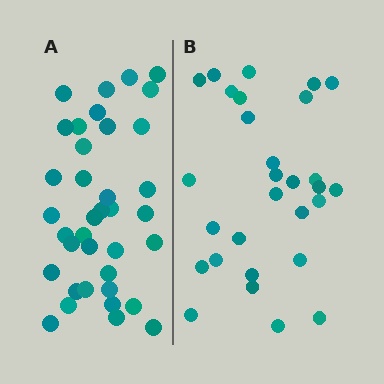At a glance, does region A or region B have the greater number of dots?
Region A (the left region) has more dots.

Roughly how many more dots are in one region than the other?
Region A has roughly 8 or so more dots than region B.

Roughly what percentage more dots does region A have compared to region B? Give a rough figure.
About 30% more.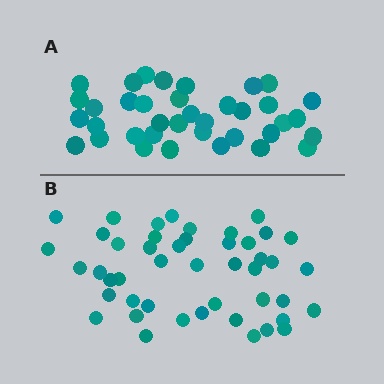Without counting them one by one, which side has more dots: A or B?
Region B (the bottom region) has more dots.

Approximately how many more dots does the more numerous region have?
Region B has roughly 8 or so more dots than region A.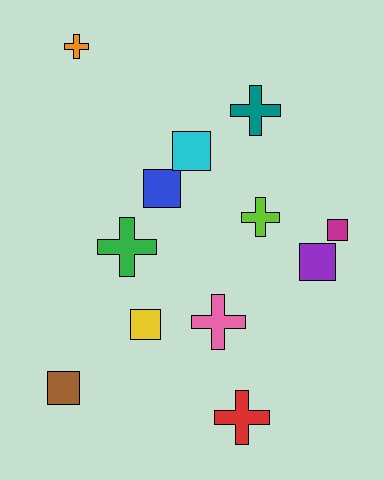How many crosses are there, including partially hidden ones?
There are 6 crosses.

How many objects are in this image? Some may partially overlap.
There are 12 objects.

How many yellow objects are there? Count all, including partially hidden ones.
There is 1 yellow object.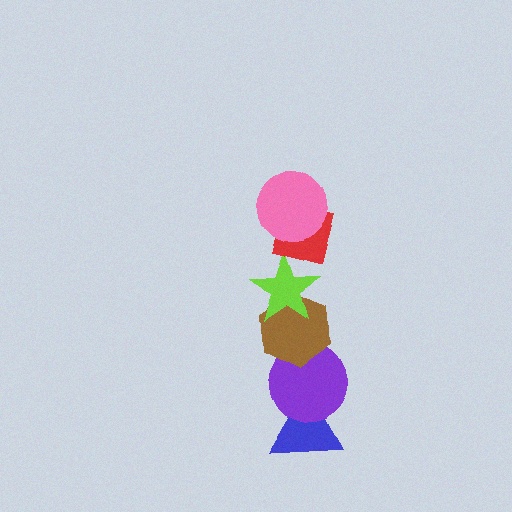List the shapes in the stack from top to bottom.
From top to bottom: the pink circle, the red square, the lime star, the brown hexagon, the purple circle, the blue triangle.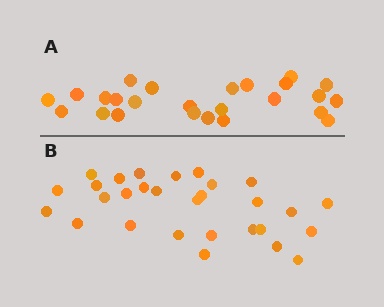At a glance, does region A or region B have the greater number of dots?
Region B (the bottom region) has more dots.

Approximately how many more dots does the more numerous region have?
Region B has about 4 more dots than region A.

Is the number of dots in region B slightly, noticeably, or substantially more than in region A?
Region B has only slightly more — the two regions are fairly close. The ratio is roughly 1.2 to 1.